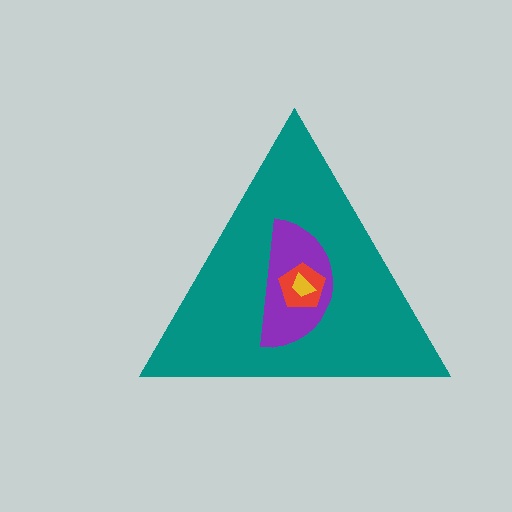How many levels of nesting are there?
4.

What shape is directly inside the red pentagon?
The yellow trapezoid.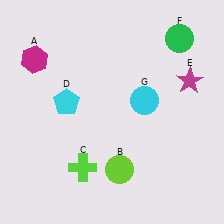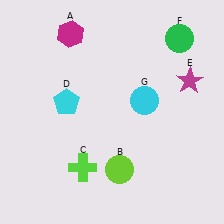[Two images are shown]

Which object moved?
The magenta hexagon (A) moved right.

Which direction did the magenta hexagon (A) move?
The magenta hexagon (A) moved right.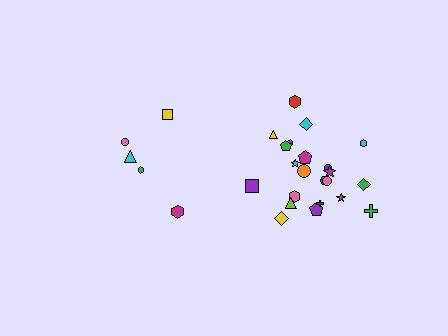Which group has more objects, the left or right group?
The right group.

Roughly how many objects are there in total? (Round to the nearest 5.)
Roughly 25 objects in total.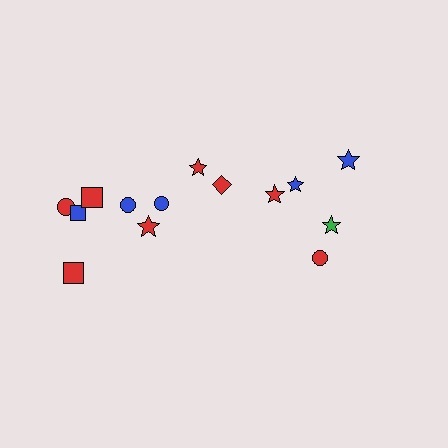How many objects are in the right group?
There are 6 objects.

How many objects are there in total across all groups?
There are 14 objects.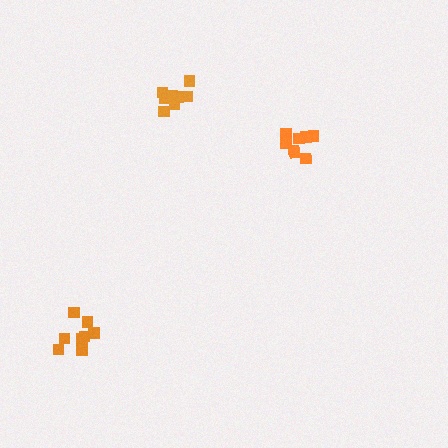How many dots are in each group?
Group 1: 8 dots, Group 2: 8 dots, Group 3: 10 dots (26 total).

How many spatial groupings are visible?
There are 3 spatial groupings.